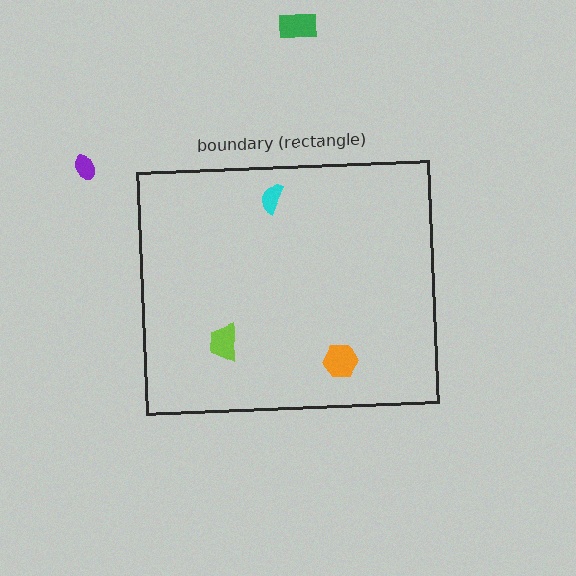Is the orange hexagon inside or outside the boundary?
Inside.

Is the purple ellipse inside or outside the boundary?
Outside.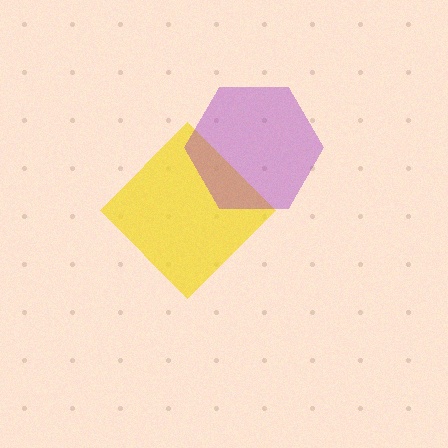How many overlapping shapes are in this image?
There are 2 overlapping shapes in the image.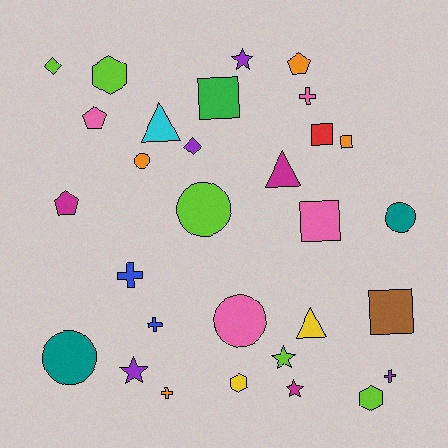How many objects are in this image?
There are 30 objects.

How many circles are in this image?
There are 5 circles.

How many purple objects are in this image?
There are 4 purple objects.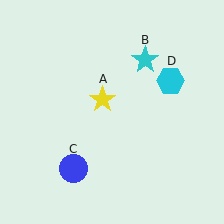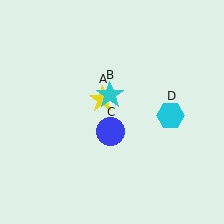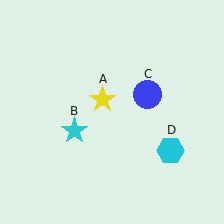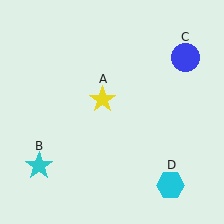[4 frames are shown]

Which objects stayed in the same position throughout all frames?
Yellow star (object A) remained stationary.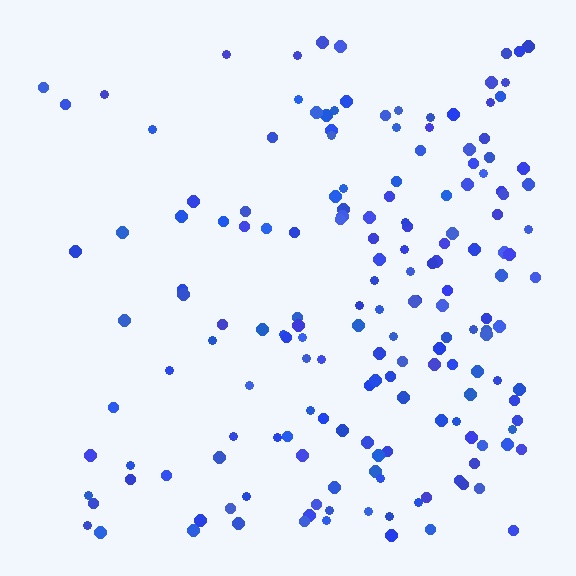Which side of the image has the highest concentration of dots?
The right.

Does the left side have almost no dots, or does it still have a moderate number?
Still a moderate number, just noticeably fewer than the right.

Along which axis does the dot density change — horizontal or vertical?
Horizontal.